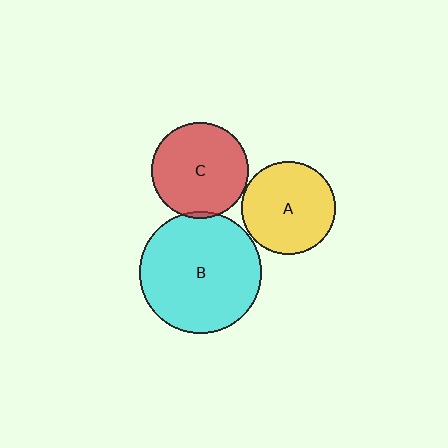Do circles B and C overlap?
Yes.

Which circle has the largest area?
Circle B (cyan).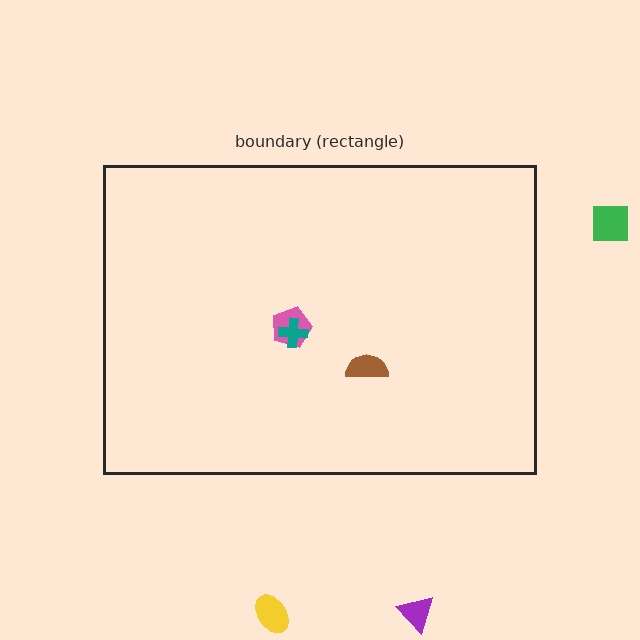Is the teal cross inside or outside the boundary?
Inside.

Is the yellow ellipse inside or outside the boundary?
Outside.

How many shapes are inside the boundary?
3 inside, 3 outside.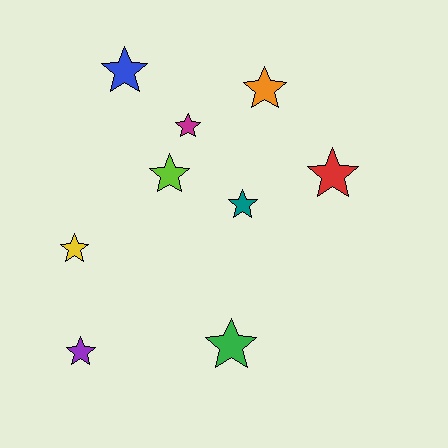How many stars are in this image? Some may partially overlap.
There are 9 stars.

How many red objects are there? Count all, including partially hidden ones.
There is 1 red object.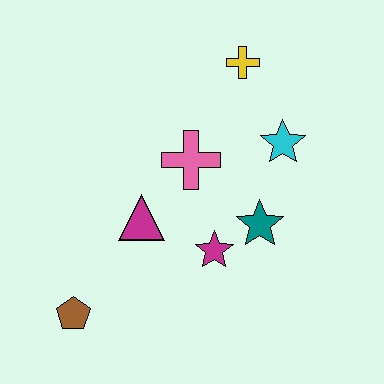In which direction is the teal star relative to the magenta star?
The teal star is to the right of the magenta star.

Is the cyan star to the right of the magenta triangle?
Yes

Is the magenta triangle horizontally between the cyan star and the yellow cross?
No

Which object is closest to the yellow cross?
The cyan star is closest to the yellow cross.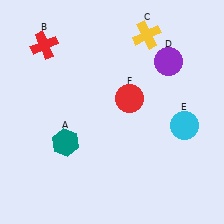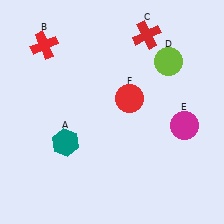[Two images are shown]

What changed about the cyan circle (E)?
In Image 1, E is cyan. In Image 2, it changed to magenta.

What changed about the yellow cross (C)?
In Image 1, C is yellow. In Image 2, it changed to red.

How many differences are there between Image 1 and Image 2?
There are 3 differences between the two images.